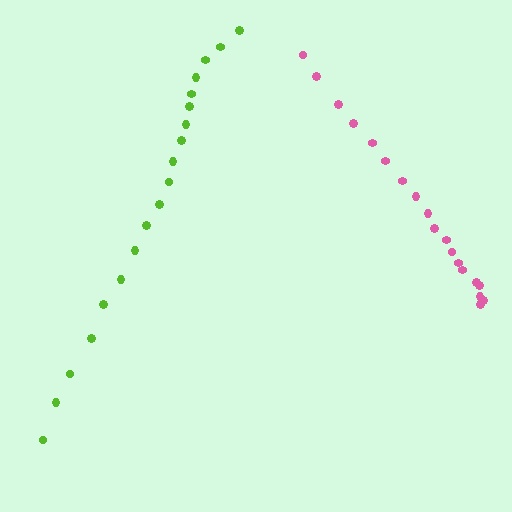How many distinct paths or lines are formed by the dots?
There are 2 distinct paths.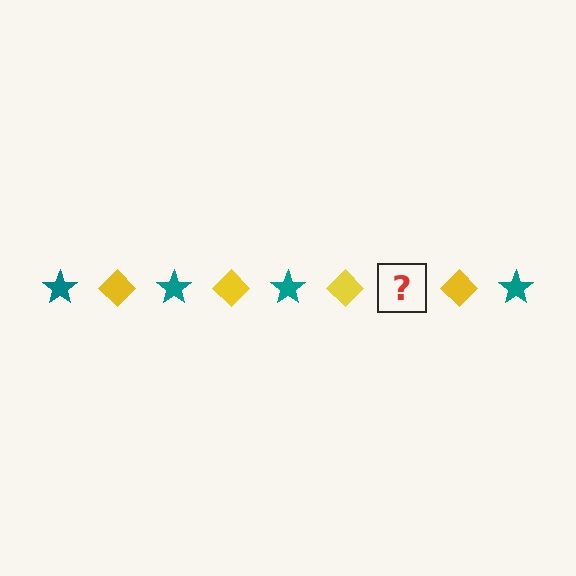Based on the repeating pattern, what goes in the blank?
The blank should be a teal star.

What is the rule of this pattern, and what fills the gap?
The rule is that the pattern alternates between teal star and yellow diamond. The gap should be filled with a teal star.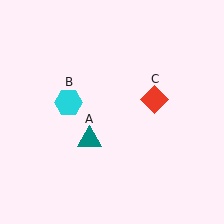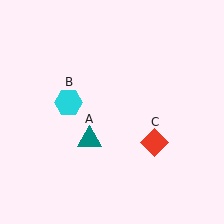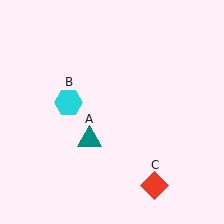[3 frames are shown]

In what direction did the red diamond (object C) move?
The red diamond (object C) moved down.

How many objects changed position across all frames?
1 object changed position: red diamond (object C).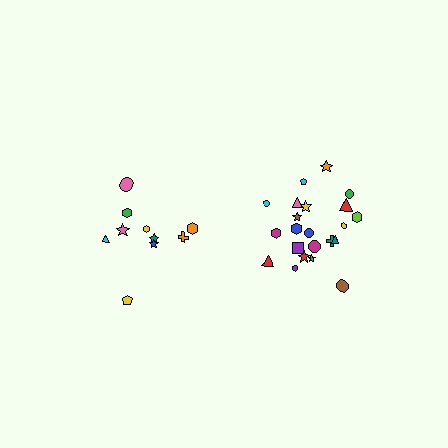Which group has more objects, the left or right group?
The right group.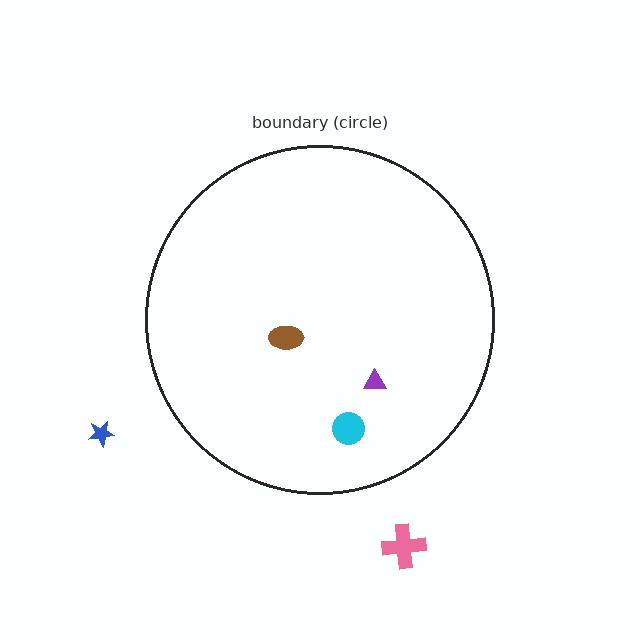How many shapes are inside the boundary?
3 inside, 2 outside.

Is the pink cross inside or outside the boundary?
Outside.